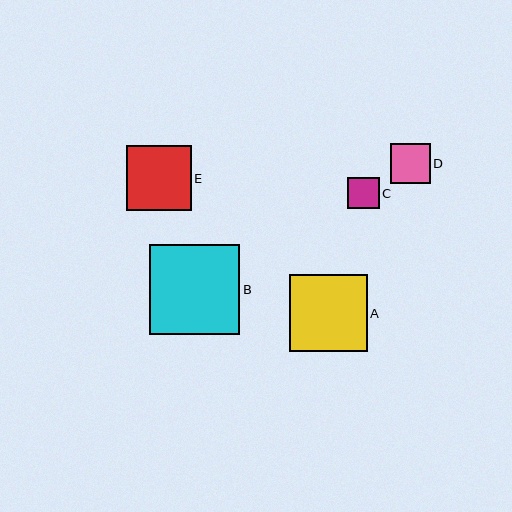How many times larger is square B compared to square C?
Square B is approximately 2.8 times the size of square C.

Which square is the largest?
Square B is the largest with a size of approximately 90 pixels.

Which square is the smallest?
Square C is the smallest with a size of approximately 32 pixels.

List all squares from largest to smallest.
From largest to smallest: B, A, E, D, C.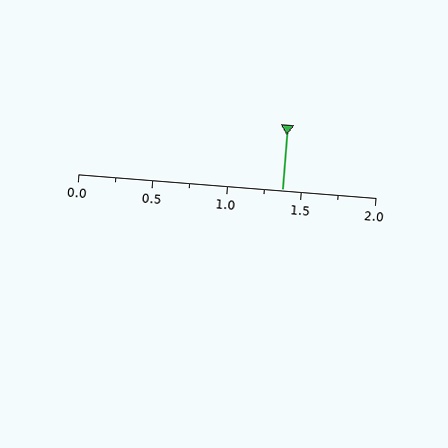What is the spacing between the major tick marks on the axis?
The major ticks are spaced 0.5 apart.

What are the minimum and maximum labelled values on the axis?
The axis runs from 0.0 to 2.0.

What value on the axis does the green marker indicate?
The marker indicates approximately 1.38.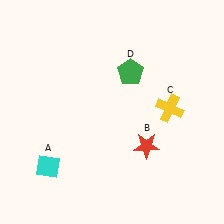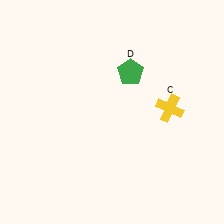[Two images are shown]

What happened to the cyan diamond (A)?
The cyan diamond (A) was removed in Image 2. It was in the bottom-left area of Image 1.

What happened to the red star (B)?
The red star (B) was removed in Image 2. It was in the bottom-right area of Image 1.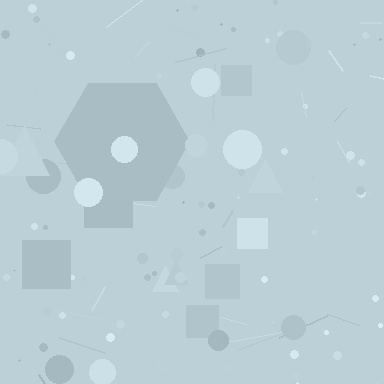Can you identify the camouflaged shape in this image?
The camouflaged shape is a hexagon.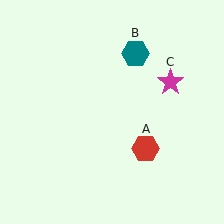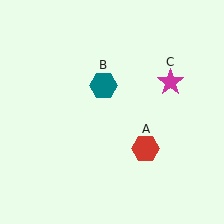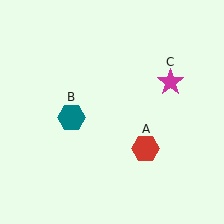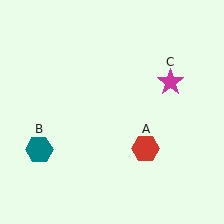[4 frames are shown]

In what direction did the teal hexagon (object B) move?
The teal hexagon (object B) moved down and to the left.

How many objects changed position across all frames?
1 object changed position: teal hexagon (object B).